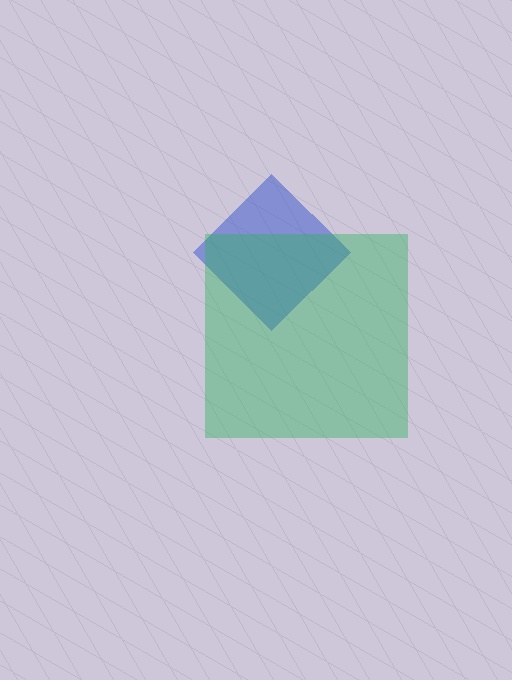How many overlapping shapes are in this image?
There are 2 overlapping shapes in the image.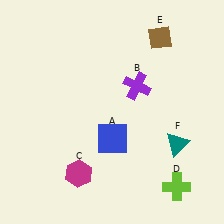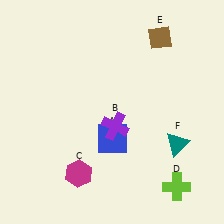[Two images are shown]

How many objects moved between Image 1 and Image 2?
1 object moved between the two images.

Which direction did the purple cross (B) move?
The purple cross (B) moved down.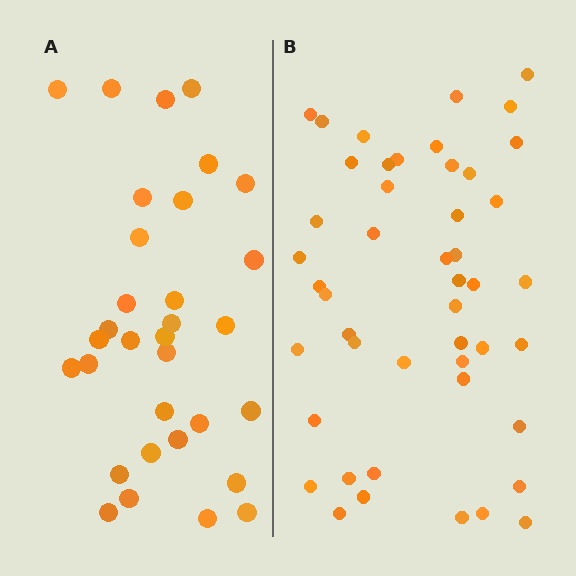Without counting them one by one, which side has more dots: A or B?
Region B (the right region) has more dots.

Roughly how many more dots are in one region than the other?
Region B has approximately 15 more dots than region A.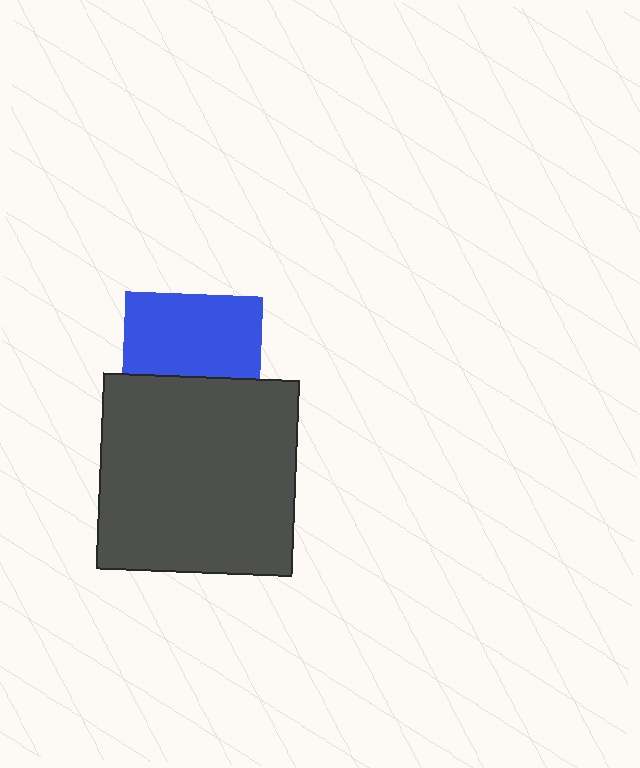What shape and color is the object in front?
The object in front is a dark gray square.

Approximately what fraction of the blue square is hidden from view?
Roughly 40% of the blue square is hidden behind the dark gray square.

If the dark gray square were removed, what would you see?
You would see the complete blue square.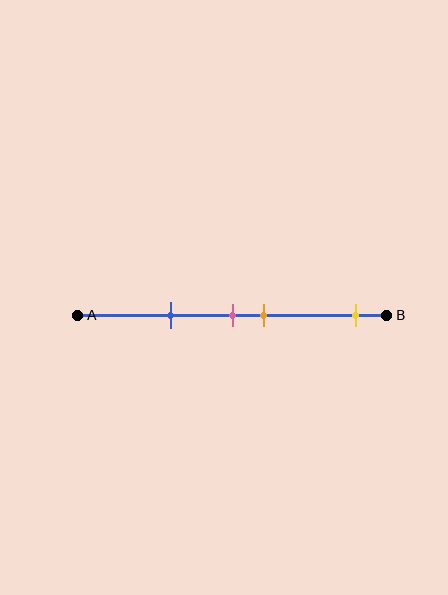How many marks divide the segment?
There are 4 marks dividing the segment.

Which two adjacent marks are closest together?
The pink and orange marks are the closest adjacent pair.